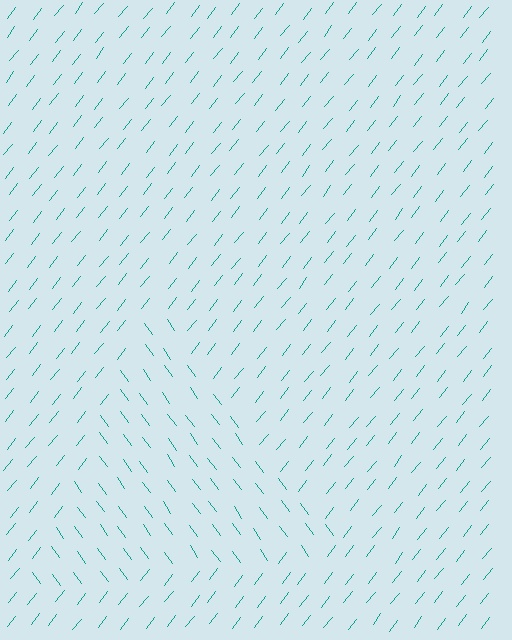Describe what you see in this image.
The image is filled with small teal line segments. A triangle region in the image has lines oriented differently from the surrounding lines, creating a visible texture boundary.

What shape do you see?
I see a triangle.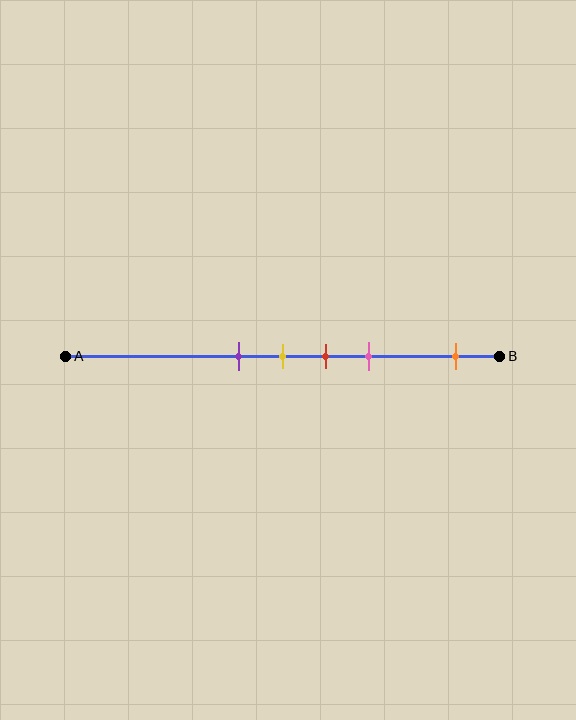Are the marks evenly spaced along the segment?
No, the marks are not evenly spaced.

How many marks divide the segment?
There are 5 marks dividing the segment.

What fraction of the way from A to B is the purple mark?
The purple mark is approximately 40% (0.4) of the way from A to B.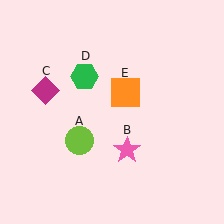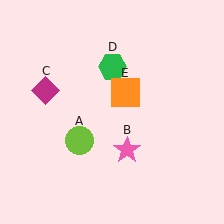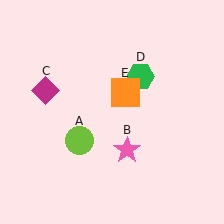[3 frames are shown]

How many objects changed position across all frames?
1 object changed position: green hexagon (object D).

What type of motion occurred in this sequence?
The green hexagon (object D) rotated clockwise around the center of the scene.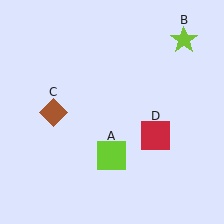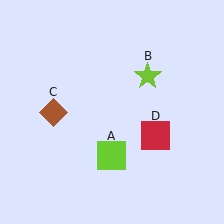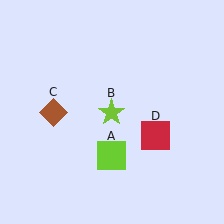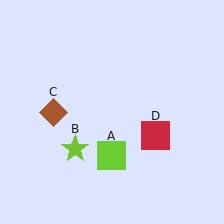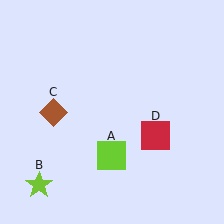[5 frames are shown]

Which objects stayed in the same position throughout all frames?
Lime square (object A) and brown diamond (object C) and red square (object D) remained stationary.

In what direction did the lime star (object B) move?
The lime star (object B) moved down and to the left.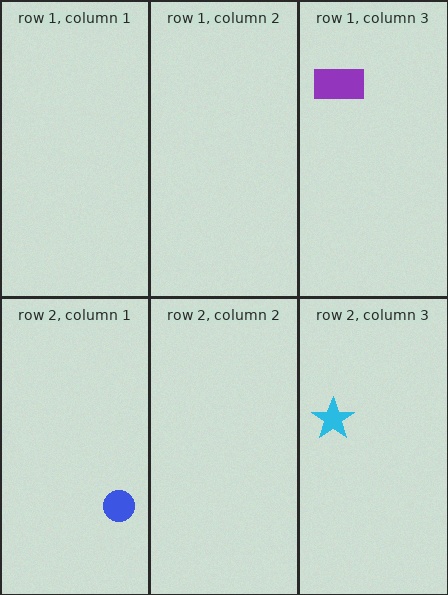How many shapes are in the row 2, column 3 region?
1.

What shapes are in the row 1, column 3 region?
The purple rectangle.